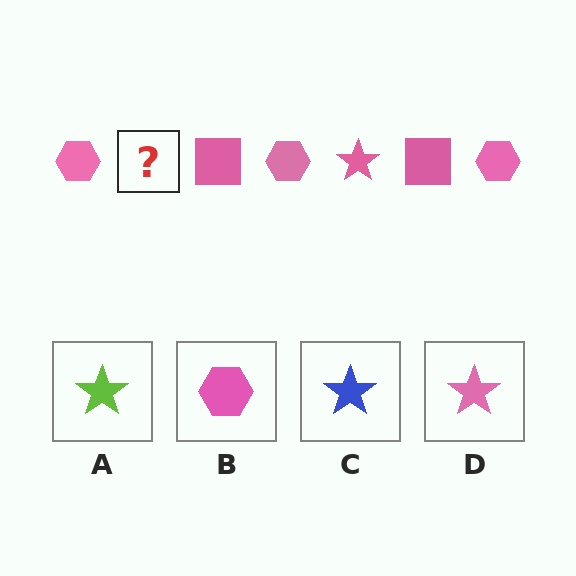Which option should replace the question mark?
Option D.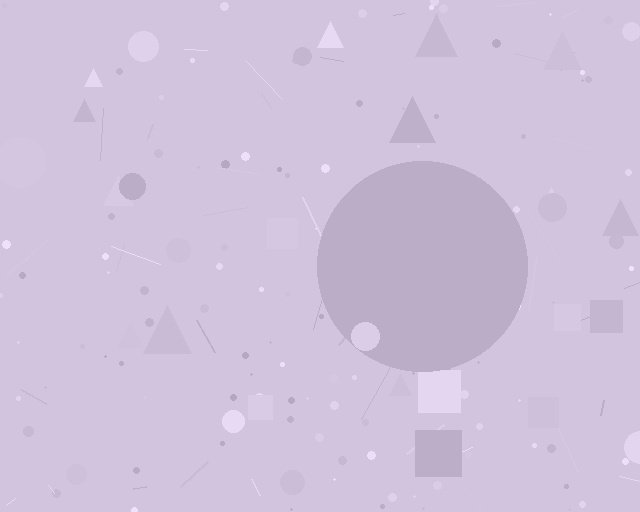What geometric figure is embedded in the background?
A circle is embedded in the background.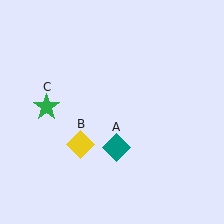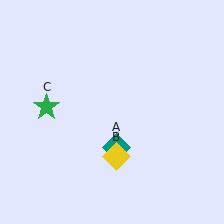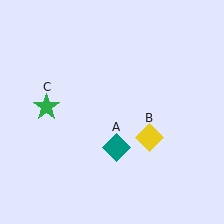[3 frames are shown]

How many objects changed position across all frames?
1 object changed position: yellow diamond (object B).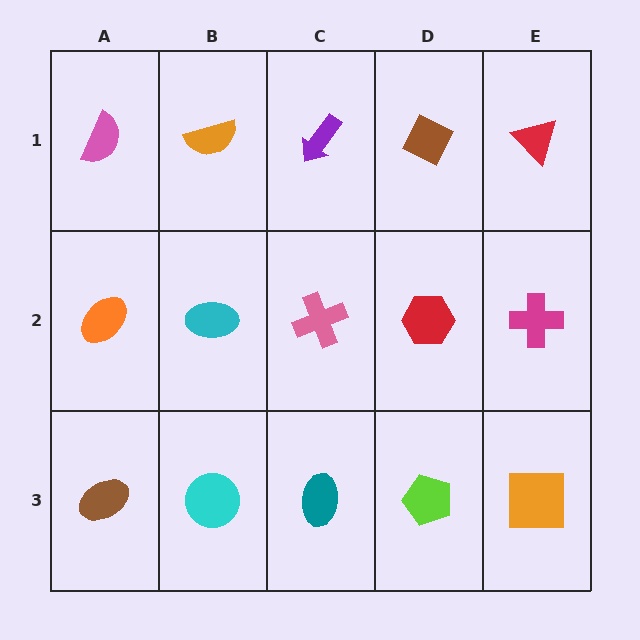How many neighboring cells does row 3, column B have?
3.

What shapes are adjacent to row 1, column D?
A red hexagon (row 2, column D), a purple arrow (row 1, column C), a red triangle (row 1, column E).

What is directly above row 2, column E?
A red triangle.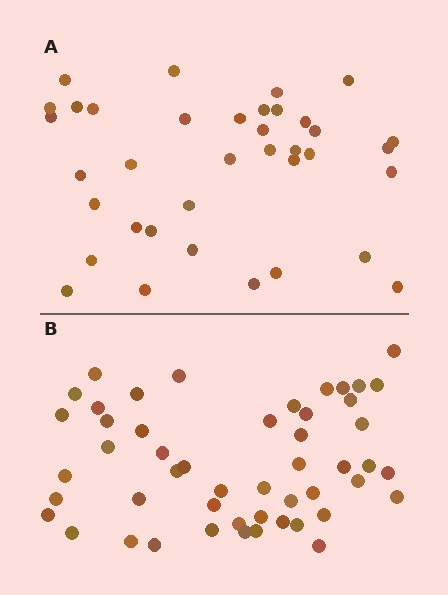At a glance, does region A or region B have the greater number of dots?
Region B (the bottom region) has more dots.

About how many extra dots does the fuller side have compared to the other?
Region B has approximately 15 more dots than region A.